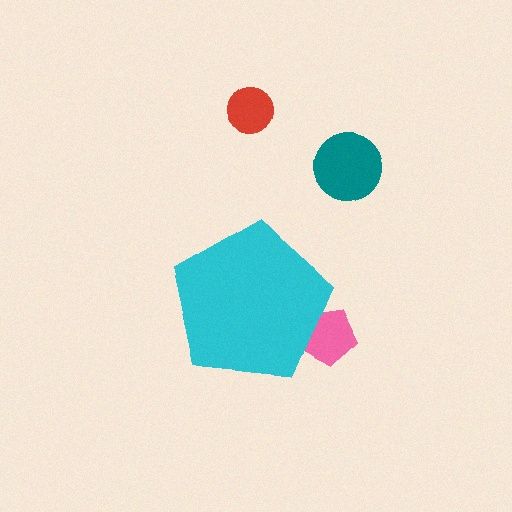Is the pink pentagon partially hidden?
Yes, the pink pentagon is partially hidden behind the cyan pentagon.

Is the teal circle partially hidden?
No, the teal circle is fully visible.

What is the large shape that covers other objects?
A cyan pentagon.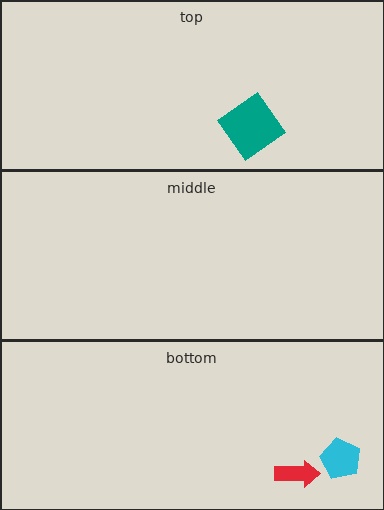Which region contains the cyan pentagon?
The bottom region.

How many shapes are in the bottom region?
2.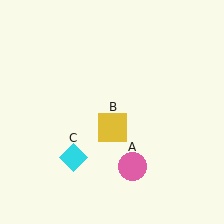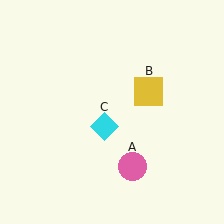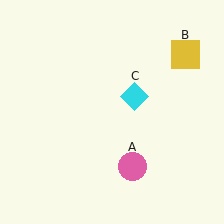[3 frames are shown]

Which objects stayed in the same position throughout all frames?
Pink circle (object A) remained stationary.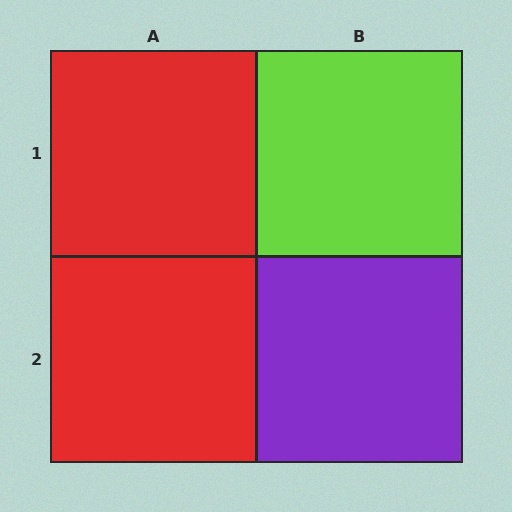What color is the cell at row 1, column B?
Lime.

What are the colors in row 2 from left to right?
Red, purple.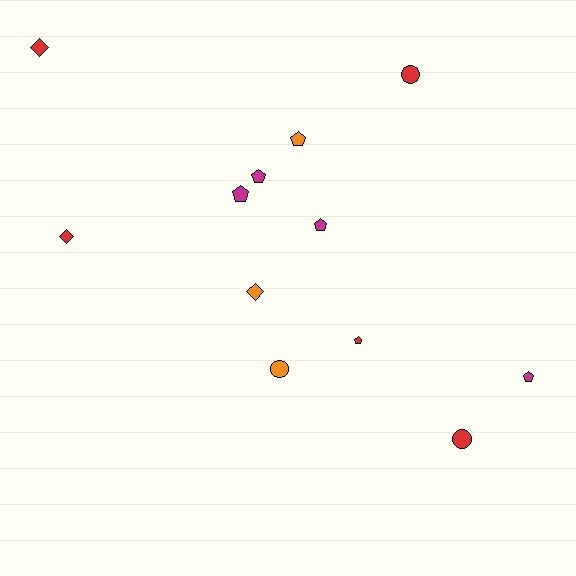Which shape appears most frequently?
Pentagon, with 6 objects.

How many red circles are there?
There are 2 red circles.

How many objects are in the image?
There are 12 objects.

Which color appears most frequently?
Red, with 5 objects.